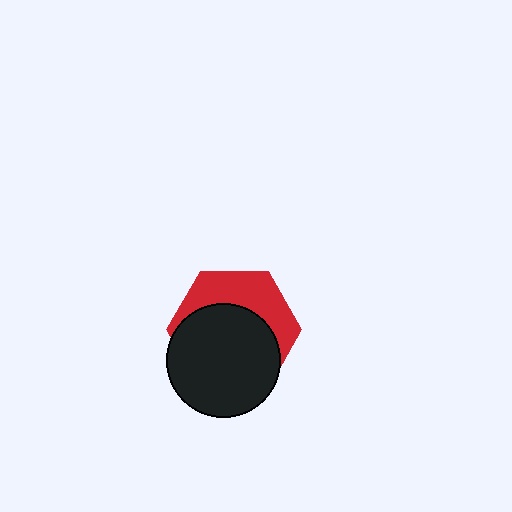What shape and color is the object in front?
The object in front is a black circle.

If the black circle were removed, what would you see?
You would see the complete red hexagon.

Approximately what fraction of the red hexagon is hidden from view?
Roughly 61% of the red hexagon is hidden behind the black circle.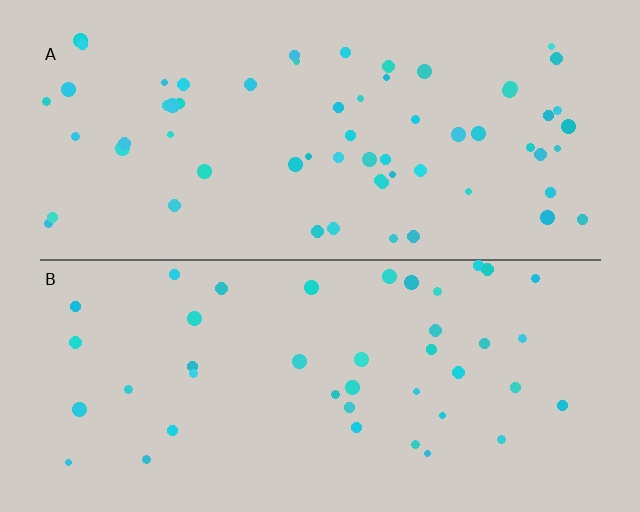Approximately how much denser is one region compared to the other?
Approximately 1.5× — region A over region B.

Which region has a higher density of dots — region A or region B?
A (the top).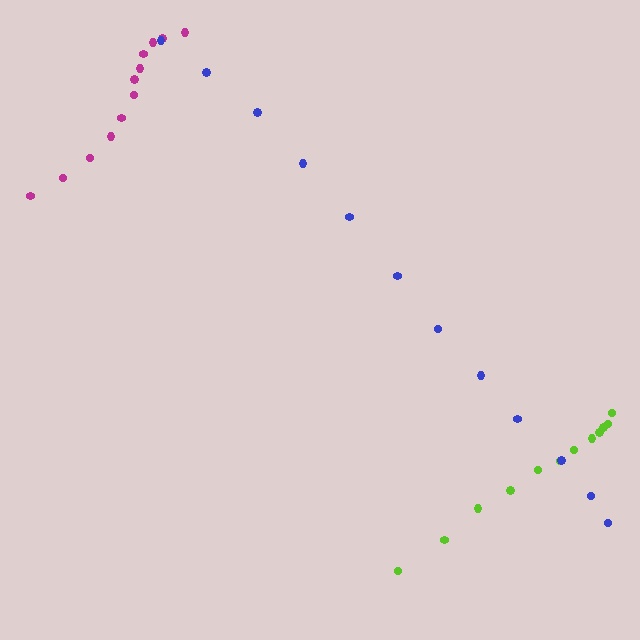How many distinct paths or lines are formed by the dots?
There are 3 distinct paths.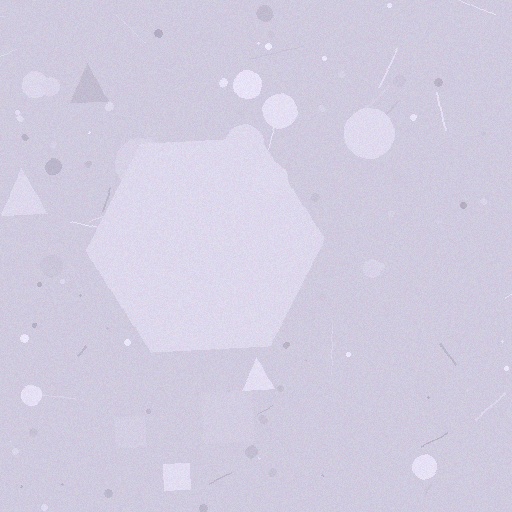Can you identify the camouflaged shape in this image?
The camouflaged shape is a hexagon.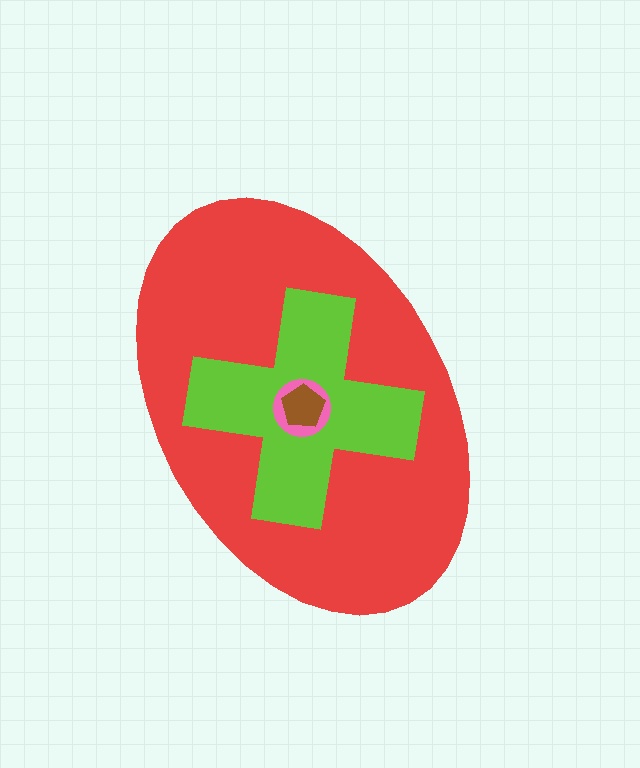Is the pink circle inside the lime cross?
Yes.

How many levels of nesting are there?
4.